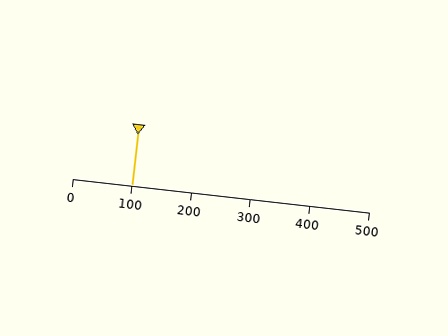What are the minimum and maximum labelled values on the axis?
The axis runs from 0 to 500.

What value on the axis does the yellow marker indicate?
The marker indicates approximately 100.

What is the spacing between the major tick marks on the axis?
The major ticks are spaced 100 apart.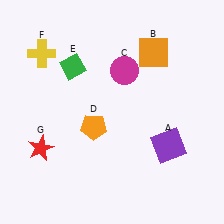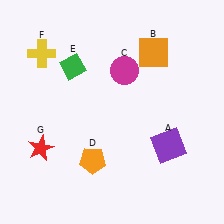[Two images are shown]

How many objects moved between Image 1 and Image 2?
1 object moved between the two images.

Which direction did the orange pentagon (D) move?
The orange pentagon (D) moved down.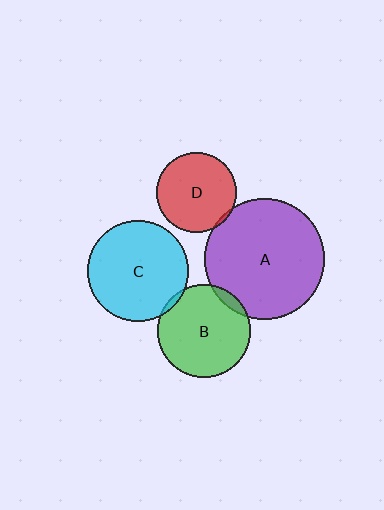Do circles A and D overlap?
Yes.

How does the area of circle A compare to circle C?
Approximately 1.4 times.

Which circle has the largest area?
Circle A (purple).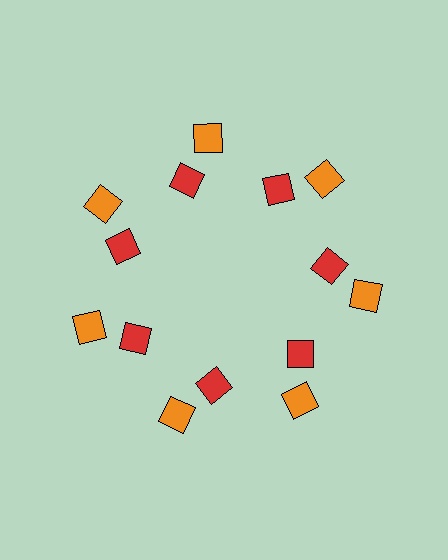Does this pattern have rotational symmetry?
Yes, this pattern has 7-fold rotational symmetry. It looks the same after rotating 51 degrees around the center.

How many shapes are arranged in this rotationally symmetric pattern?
There are 14 shapes, arranged in 7 groups of 2.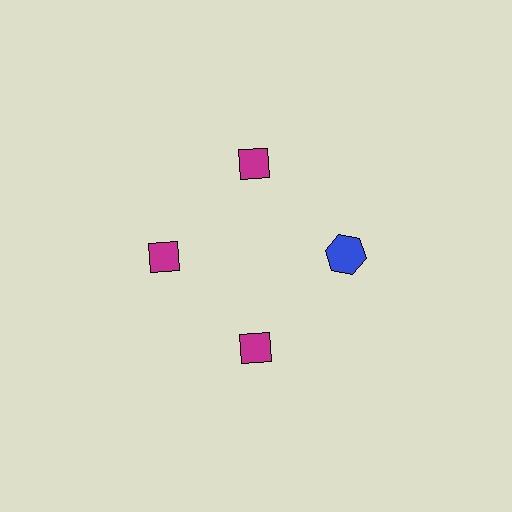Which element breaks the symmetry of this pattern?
The blue hexagon at roughly the 3 o'clock position breaks the symmetry. All other shapes are magenta diamonds.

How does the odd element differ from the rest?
It differs in both color (blue instead of magenta) and shape (hexagon instead of diamond).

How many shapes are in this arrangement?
There are 4 shapes arranged in a ring pattern.